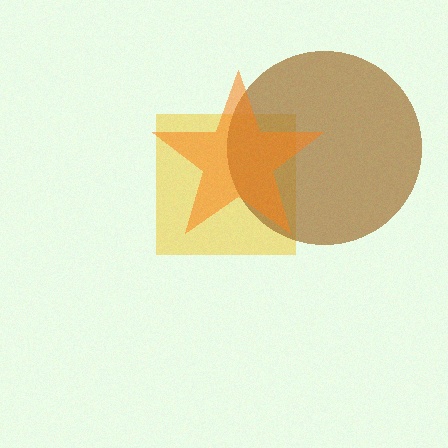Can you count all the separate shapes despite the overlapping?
Yes, there are 3 separate shapes.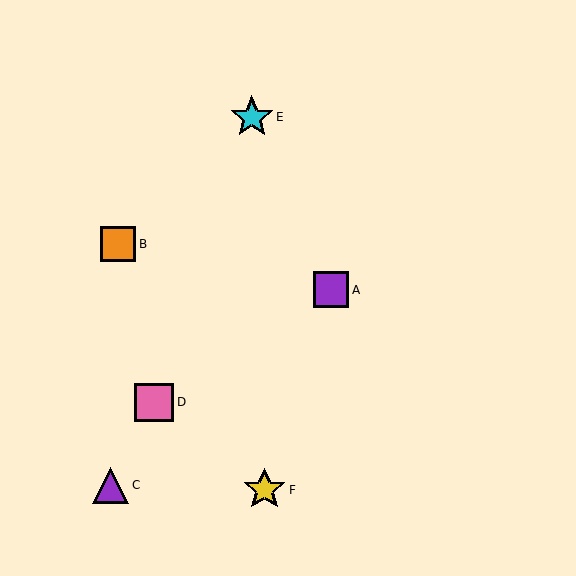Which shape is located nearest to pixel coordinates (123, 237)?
The orange square (labeled B) at (118, 244) is nearest to that location.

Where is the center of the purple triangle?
The center of the purple triangle is at (110, 485).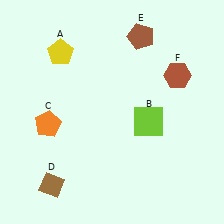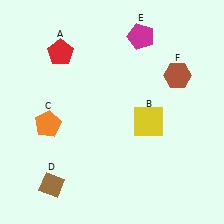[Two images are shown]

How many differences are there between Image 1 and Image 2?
There are 3 differences between the two images.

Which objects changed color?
A changed from yellow to red. B changed from lime to yellow. E changed from brown to magenta.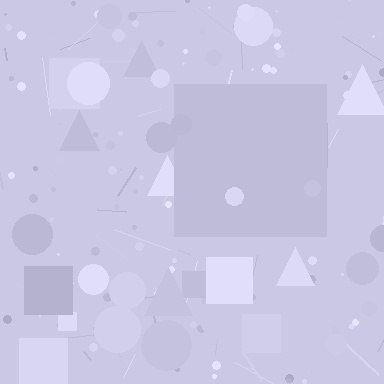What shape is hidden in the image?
A square is hidden in the image.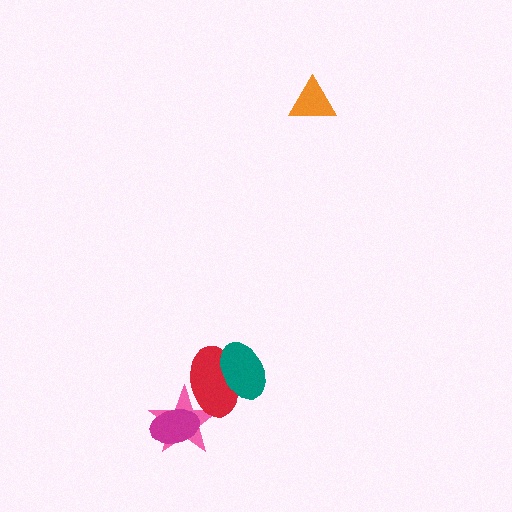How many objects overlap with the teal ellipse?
1 object overlaps with the teal ellipse.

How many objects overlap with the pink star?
2 objects overlap with the pink star.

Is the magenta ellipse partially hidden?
No, no other shape covers it.